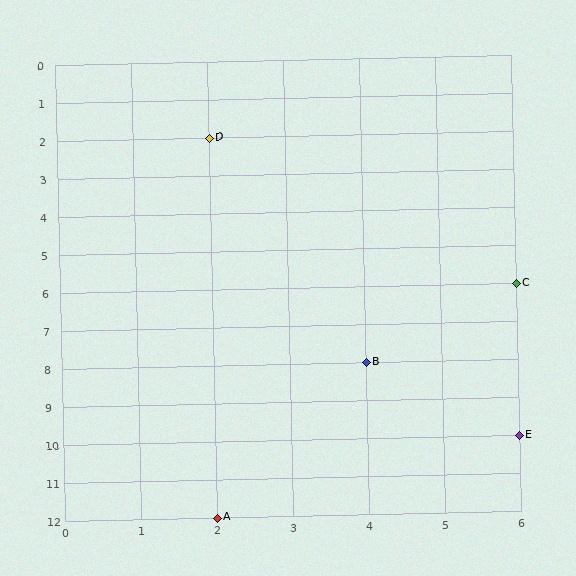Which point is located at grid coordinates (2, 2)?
Point D is at (2, 2).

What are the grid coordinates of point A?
Point A is at grid coordinates (2, 12).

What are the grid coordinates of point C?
Point C is at grid coordinates (6, 6).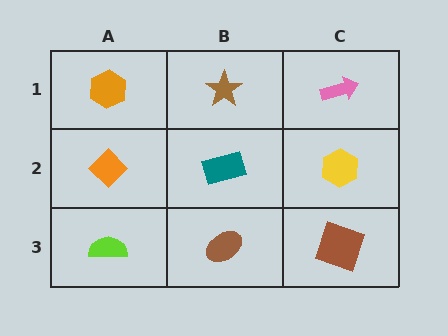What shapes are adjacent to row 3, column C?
A yellow hexagon (row 2, column C), a brown ellipse (row 3, column B).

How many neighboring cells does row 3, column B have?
3.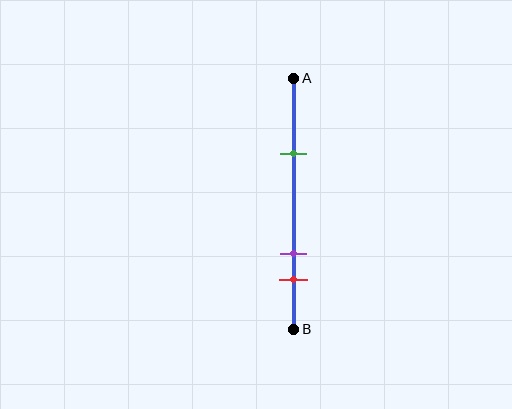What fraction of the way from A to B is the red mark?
The red mark is approximately 80% (0.8) of the way from A to B.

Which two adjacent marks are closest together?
The purple and red marks are the closest adjacent pair.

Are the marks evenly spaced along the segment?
No, the marks are not evenly spaced.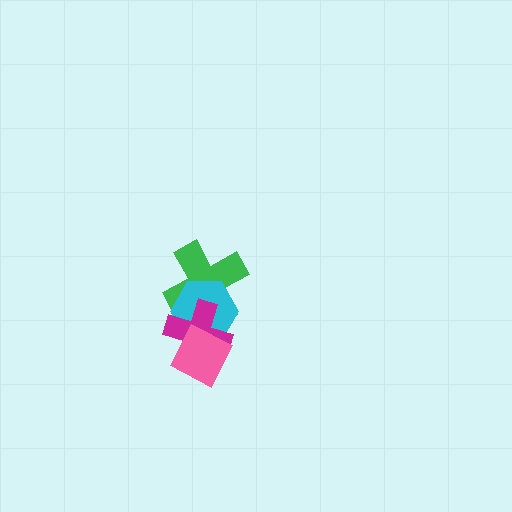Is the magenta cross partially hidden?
Yes, it is partially covered by another shape.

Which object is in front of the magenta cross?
The pink diamond is in front of the magenta cross.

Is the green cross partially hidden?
Yes, it is partially covered by another shape.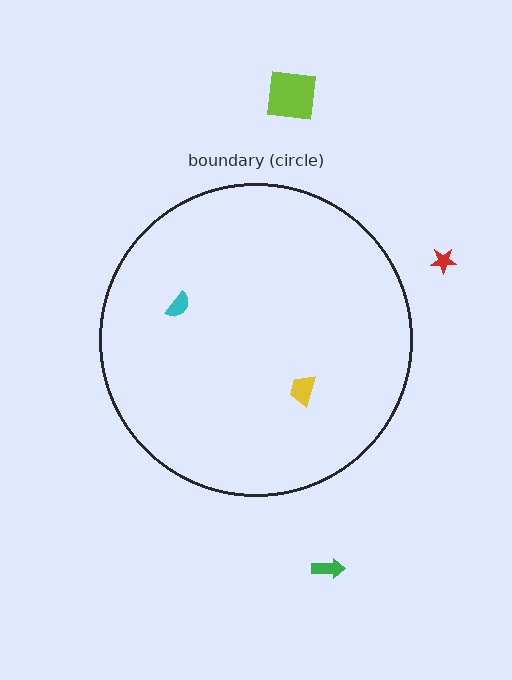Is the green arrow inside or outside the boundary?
Outside.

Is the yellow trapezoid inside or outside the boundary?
Inside.